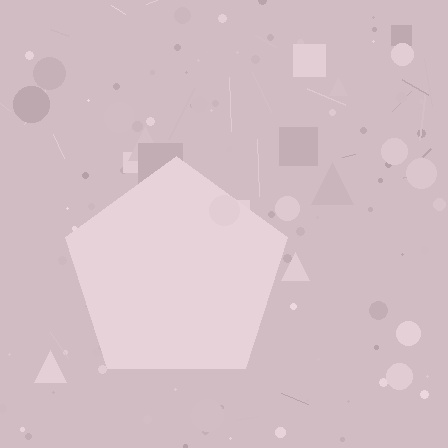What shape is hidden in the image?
A pentagon is hidden in the image.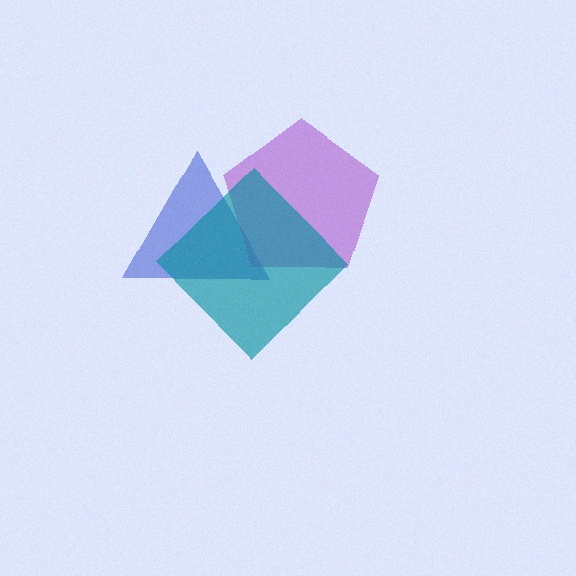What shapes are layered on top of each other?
The layered shapes are: a blue triangle, a purple pentagon, a teal diamond.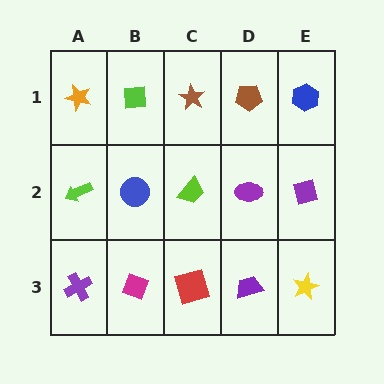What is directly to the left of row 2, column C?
A blue circle.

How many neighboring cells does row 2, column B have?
4.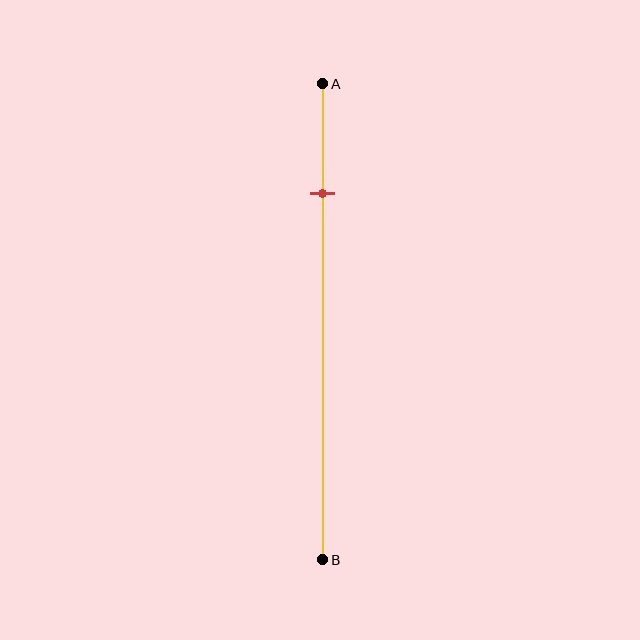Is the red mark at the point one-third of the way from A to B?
No, the mark is at about 25% from A, not at the 33% one-third point.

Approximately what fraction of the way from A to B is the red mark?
The red mark is approximately 25% of the way from A to B.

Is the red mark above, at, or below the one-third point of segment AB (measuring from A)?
The red mark is above the one-third point of segment AB.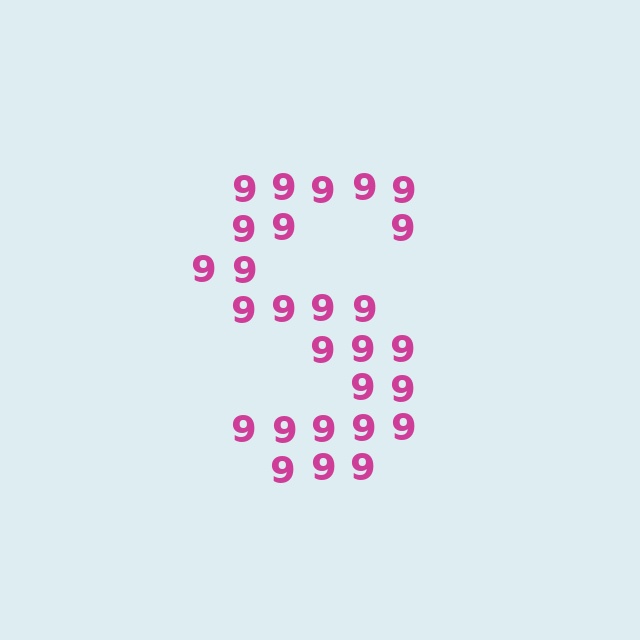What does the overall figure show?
The overall figure shows the letter S.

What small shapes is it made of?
It is made of small digit 9's.